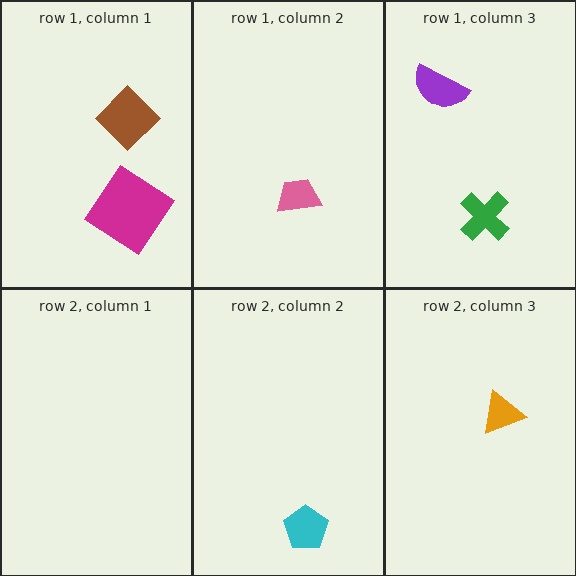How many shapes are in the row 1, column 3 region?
2.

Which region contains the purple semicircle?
The row 1, column 3 region.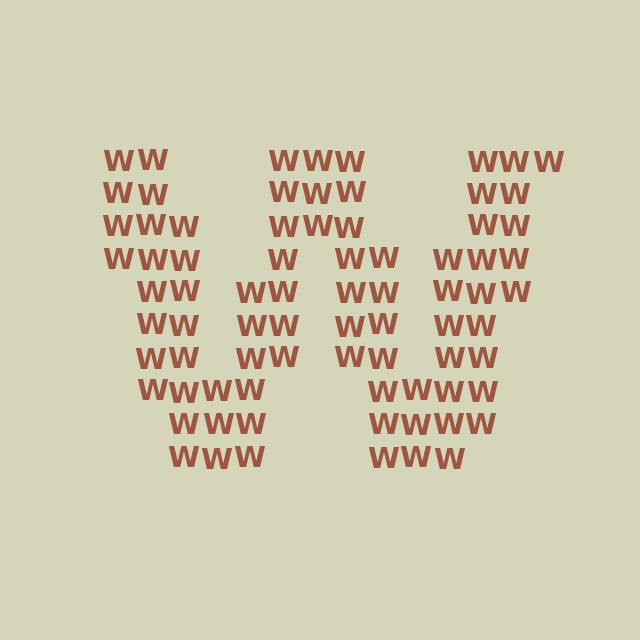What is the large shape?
The large shape is the letter W.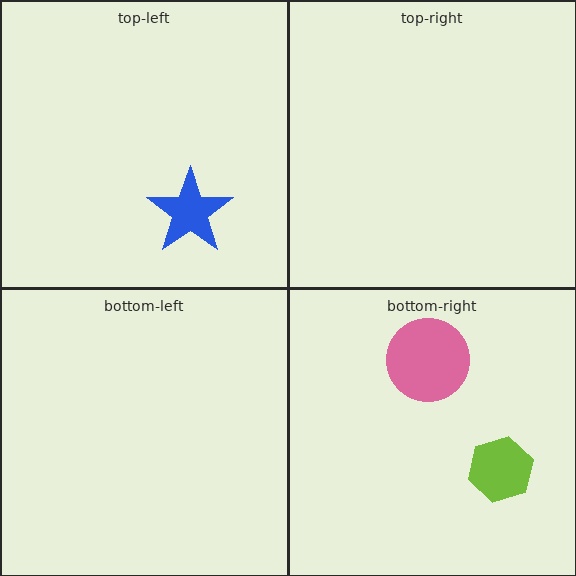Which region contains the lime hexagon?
The bottom-right region.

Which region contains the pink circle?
The bottom-right region.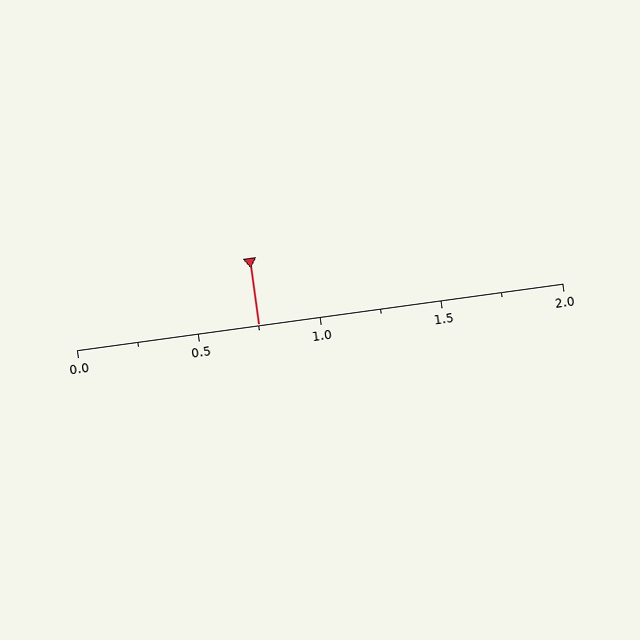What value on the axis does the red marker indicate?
The marker indicates approximately 0.75.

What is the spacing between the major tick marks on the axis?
The major ticks are spaced 0.5 apart.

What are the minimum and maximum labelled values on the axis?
The axis runs from 0.0 to 2.0.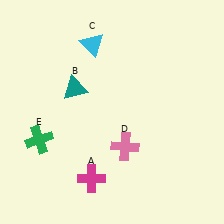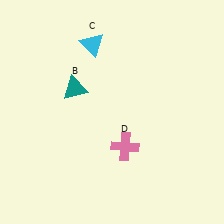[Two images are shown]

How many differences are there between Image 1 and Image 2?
There are 2 differences between the two images.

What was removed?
The green cross (E), the magenta cross (A) were removed in Image 2.